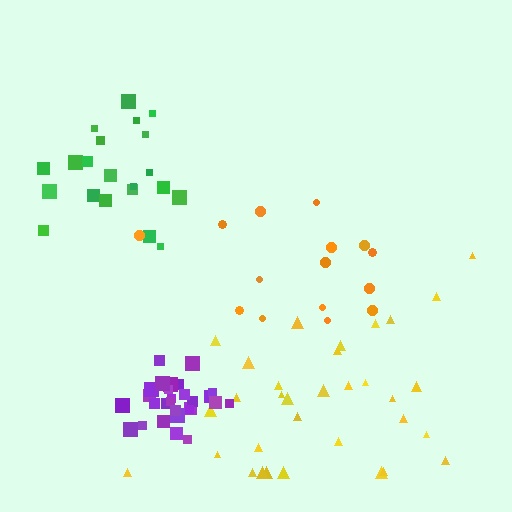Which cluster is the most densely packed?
Purple.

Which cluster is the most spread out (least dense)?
Orange.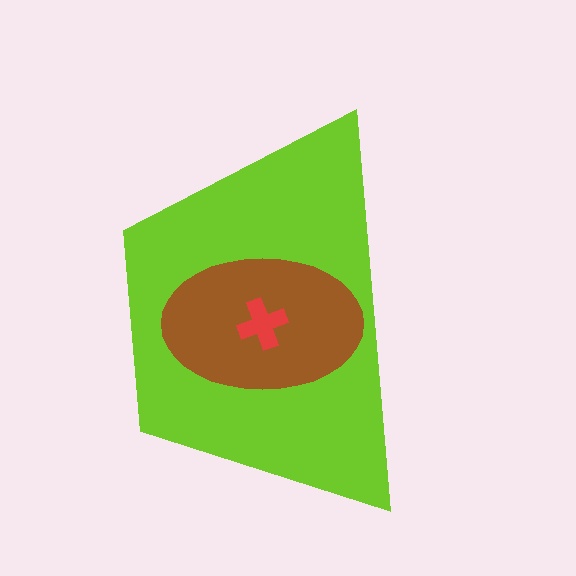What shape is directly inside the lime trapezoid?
The brown ellipse.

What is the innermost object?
The red cross.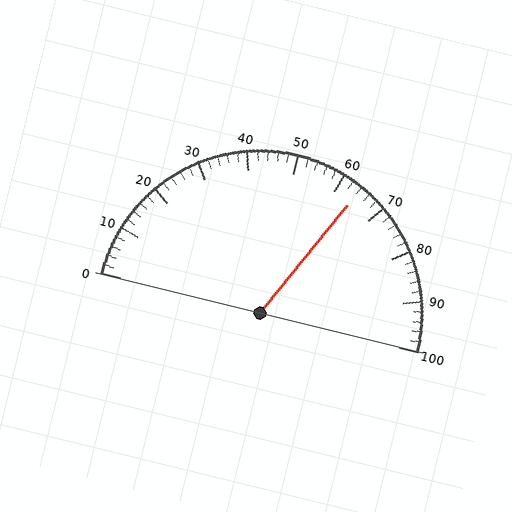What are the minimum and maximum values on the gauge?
The gauge ranges from 0 to 100.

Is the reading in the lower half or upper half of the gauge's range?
The reading is in the upper half of the range (0 to 100).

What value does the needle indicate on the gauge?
The needle indicates approximately 64.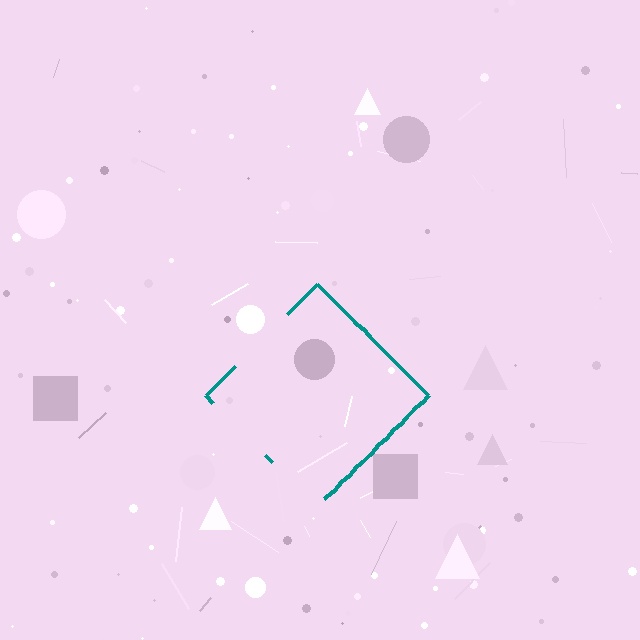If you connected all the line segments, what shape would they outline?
They would outline a diamond.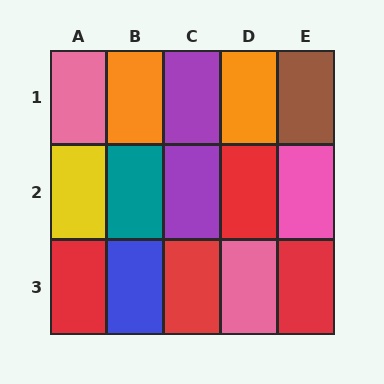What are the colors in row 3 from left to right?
Red, blue, red, pink, red.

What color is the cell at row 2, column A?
Yellow.